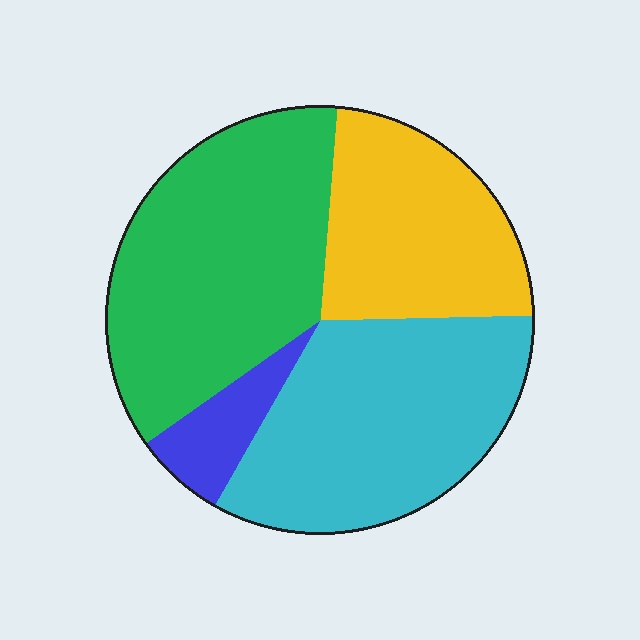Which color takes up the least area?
Blue, at roughly 5%.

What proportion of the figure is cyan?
Cyan takes up about one third (1/3) of the figure.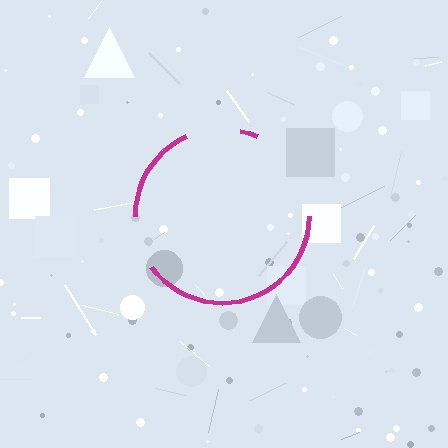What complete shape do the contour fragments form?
The contour fragments form a circle.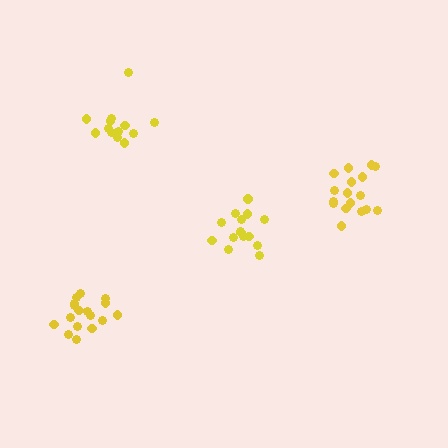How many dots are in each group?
Group 1: 15 dots, Group 2: 17 dots, Group 3: 17 dots, Group 4: 13 dots (62 total).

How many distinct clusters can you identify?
There are 4 distinct clusters.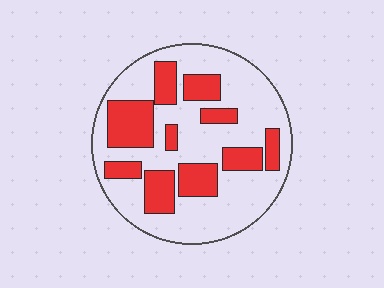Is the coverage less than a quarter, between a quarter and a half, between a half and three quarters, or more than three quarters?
Between a quarter and a half.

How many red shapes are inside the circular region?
10.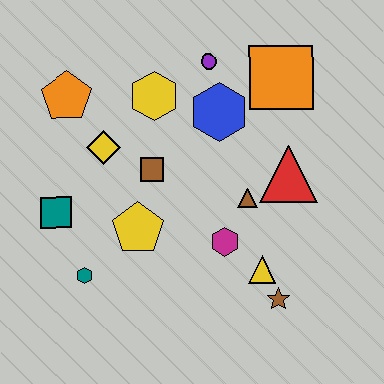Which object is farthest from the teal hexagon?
The orange square is farthest from the teal hexagon.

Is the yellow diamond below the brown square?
No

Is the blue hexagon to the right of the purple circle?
Yes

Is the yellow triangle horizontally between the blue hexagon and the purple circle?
No